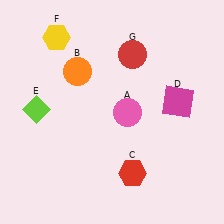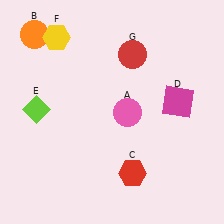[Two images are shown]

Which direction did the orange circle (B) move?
The orange circle (B) moved left.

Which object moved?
The orange circle (B) moved left.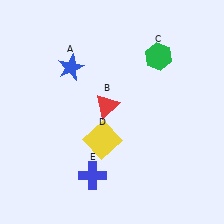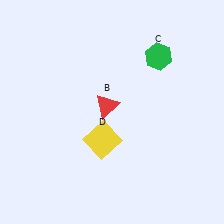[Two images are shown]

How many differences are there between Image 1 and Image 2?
There are 2 differences between the two images.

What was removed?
The blue star (A), the blue cross (E) were removed in Image 2.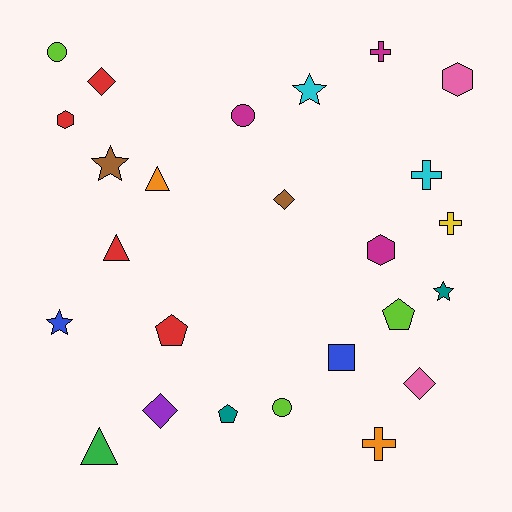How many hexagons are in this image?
There are 3 hexagons.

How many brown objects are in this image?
There are 2 brown objects.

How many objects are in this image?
There are 25 objects.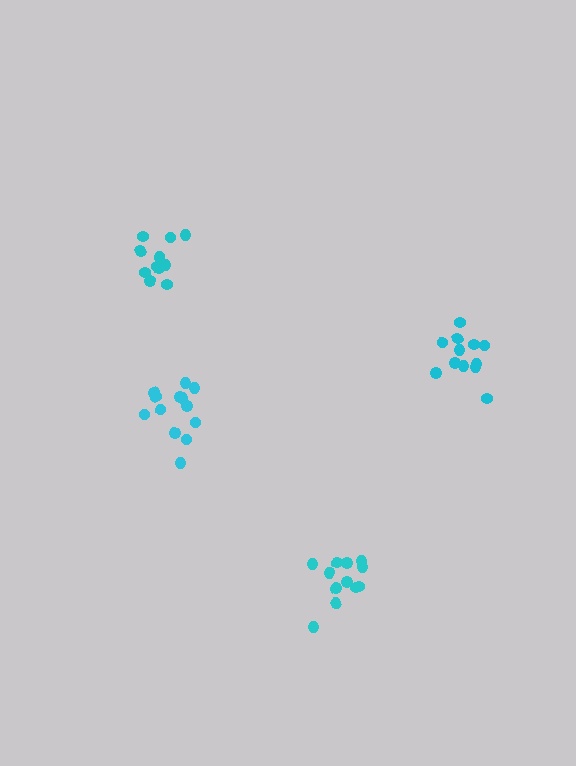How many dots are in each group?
Group 1: 12 dots, Group 2: 13 dots, Group 3: 12 dots, Group 4: 11 dots (48 total).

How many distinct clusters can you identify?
There are 4 distinct clusters.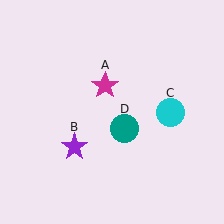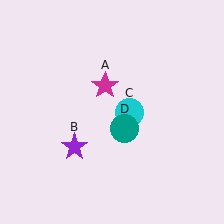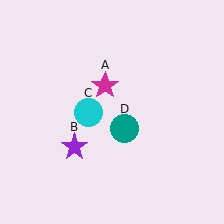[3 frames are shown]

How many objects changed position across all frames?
1 object changed position: cyan circle (object C).